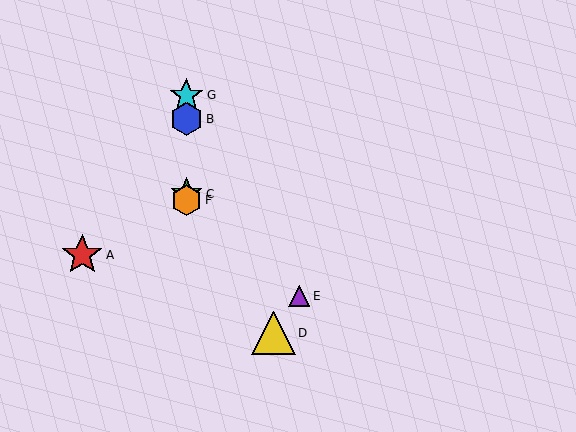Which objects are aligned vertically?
Objects B, C, F, G are aligned vertically.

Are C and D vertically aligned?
No, C is at x≈186 and D is at x≈274.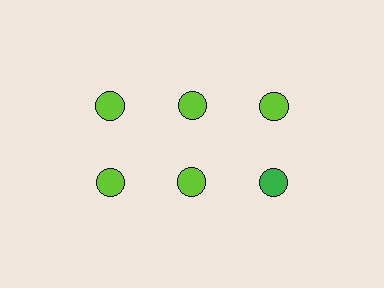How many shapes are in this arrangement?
There are 6 shapes arranged in a grid pattern.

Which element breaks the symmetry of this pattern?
The green circle in the second row, center column breaks the symmetry. All other shapes are lime circles.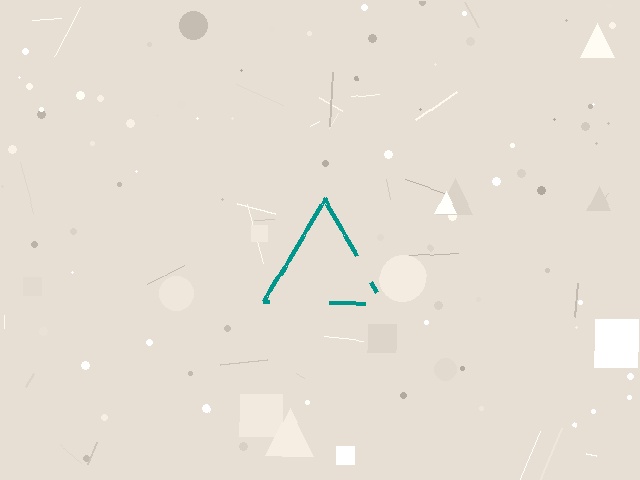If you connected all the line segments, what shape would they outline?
They would outline a triangle.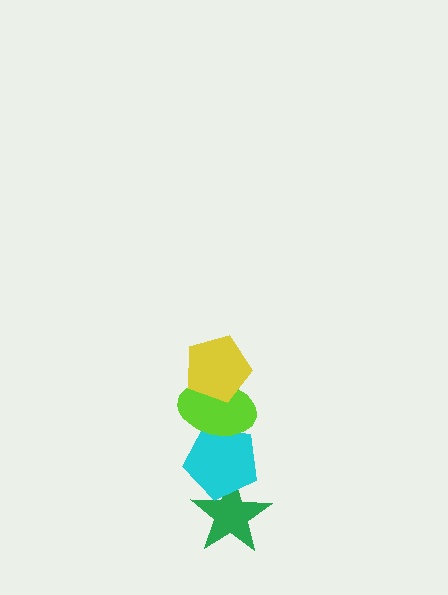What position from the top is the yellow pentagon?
The yellow pentagon is 1st from the top.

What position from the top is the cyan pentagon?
The cyan pentagon is 3rd from the top.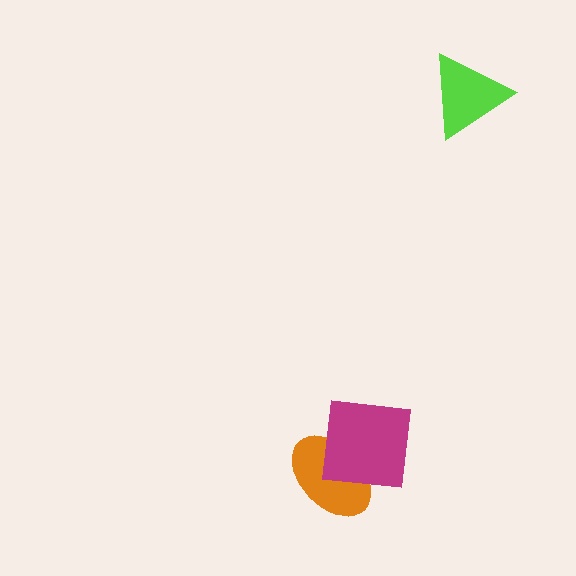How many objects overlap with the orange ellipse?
1 object overlaps with the orange ellipse.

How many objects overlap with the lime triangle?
0 objects overlap with the lime triangle.